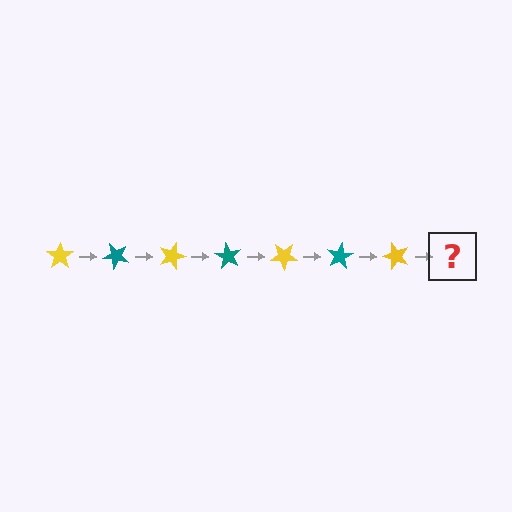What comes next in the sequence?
The next element should be a teal star, rotated 315 degrees from the start.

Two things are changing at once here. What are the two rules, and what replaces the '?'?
The two rules are that it rotates 45 degrees each step and the color cycles through yellow and teal. The '?' should be a teal star, rotated 315 degrees from the start.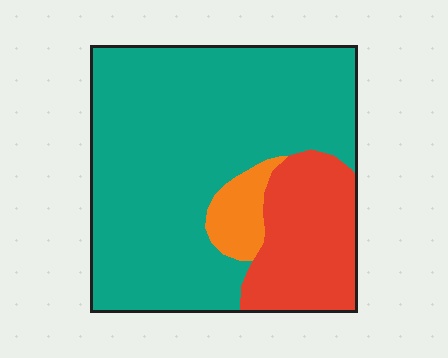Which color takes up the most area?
Teal, at roughly 70%.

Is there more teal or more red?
Teal.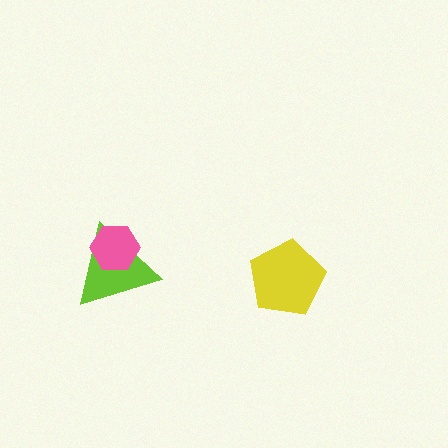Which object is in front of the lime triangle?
The pink hexagon is in front of the lime triangle.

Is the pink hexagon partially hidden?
No, no other shape covers it.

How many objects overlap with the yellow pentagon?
0 objects overlap with the yellow pentagon.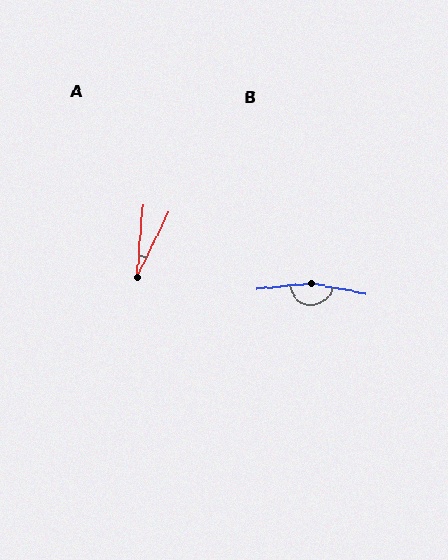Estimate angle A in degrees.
Approximately 21 degrees.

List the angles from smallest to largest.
A (21°), B (163°).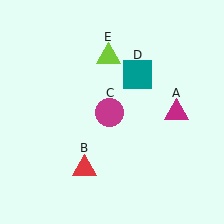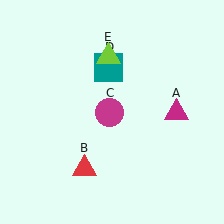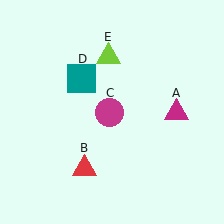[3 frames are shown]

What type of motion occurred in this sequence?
The teal square (object D) rotated counterclockwise around the center of the scene.